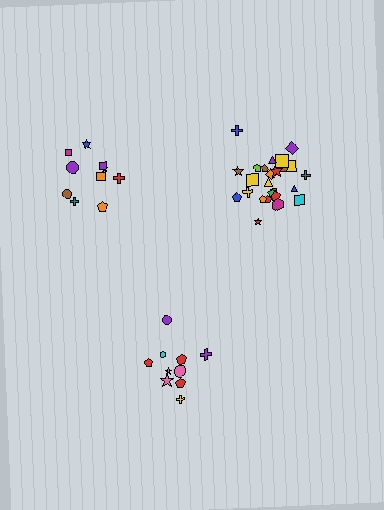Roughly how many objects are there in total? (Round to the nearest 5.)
Roughly 45 objects in total.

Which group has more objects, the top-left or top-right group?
The top-right group.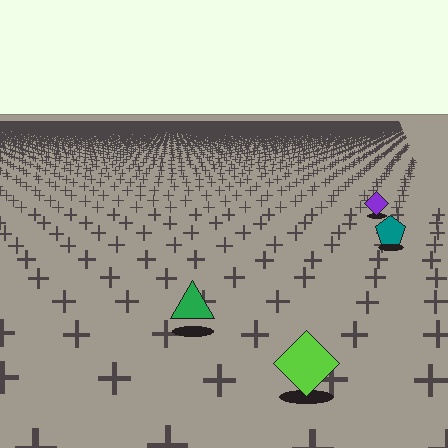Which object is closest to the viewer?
The lime diamond is closest. The texture marks near it are larger and more spread out.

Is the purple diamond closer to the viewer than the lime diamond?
No. The lime diamond is closer — you can tell from the texture gradient: the ground texture is coarser near it.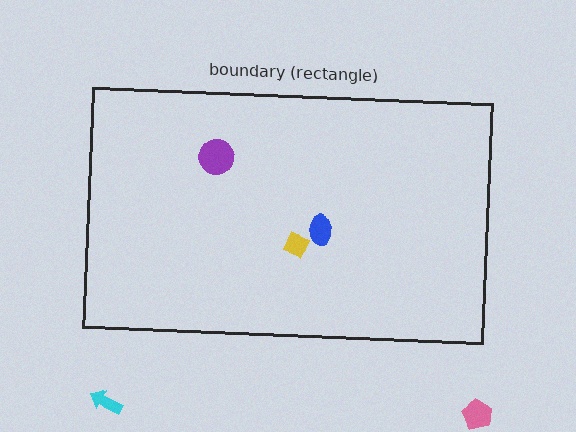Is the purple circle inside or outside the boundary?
Inside.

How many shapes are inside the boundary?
3 inside, 2 outside.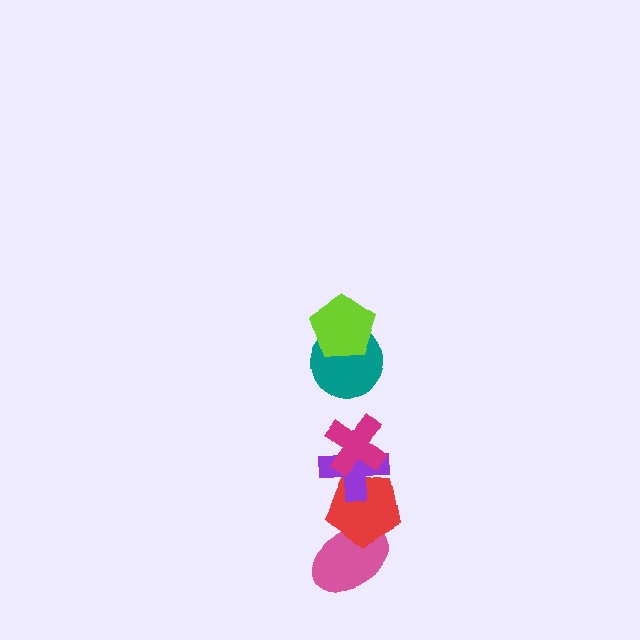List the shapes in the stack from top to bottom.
From top to bottom: the lime pentagon, the teal circle, the magenta cross, the purple cross, the red pentagon, the pink ellipse.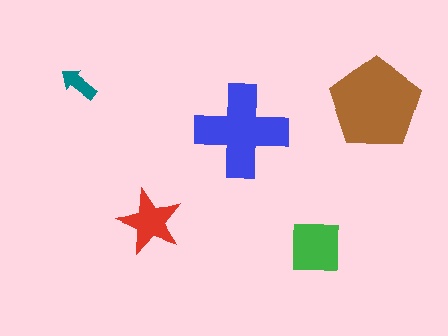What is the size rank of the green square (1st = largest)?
3rd.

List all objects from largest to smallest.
The brown pentagon, the blue cross, the green square, the red star, the teal arrow.